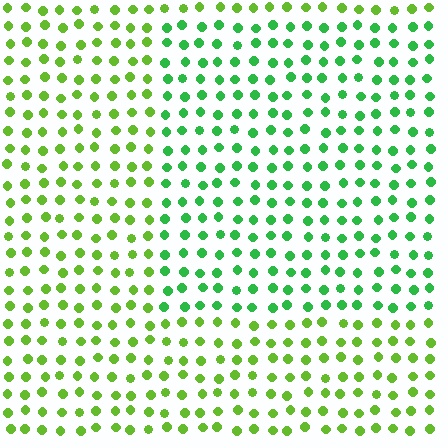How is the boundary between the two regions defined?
The boundary is defined purely by a slight shift in hue (about 34 degrees). Spacing, size, and orientation are identical on both sides.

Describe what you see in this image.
The image is filled with small lime elements in a uniform arrangement. A rectangle-shaped region is visible where the elements are tinted to a slightly different hue, forming a subtle color boundary.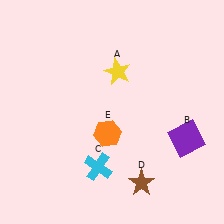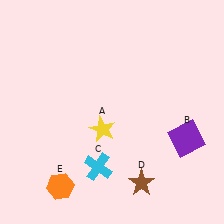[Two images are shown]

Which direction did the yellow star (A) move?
The yellow star (A) moved down.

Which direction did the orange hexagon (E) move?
The orange hexagon (E) moved down.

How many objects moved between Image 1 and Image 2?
2 objects moved between the two images.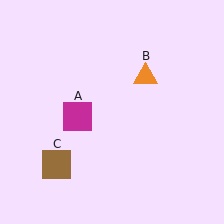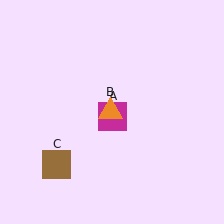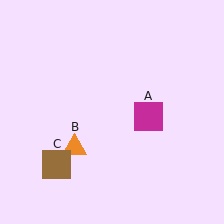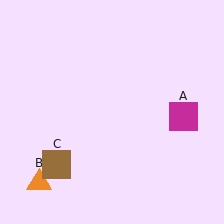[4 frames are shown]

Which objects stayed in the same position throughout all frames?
Brown square (object C) remained stationary.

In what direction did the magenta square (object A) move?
The magenta square (object A) moved right.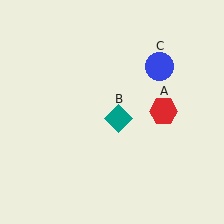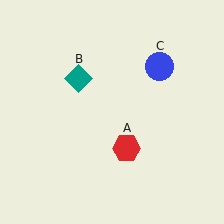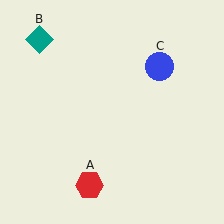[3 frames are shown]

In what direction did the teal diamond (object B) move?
The teal diamond (object B) moved up and to the left.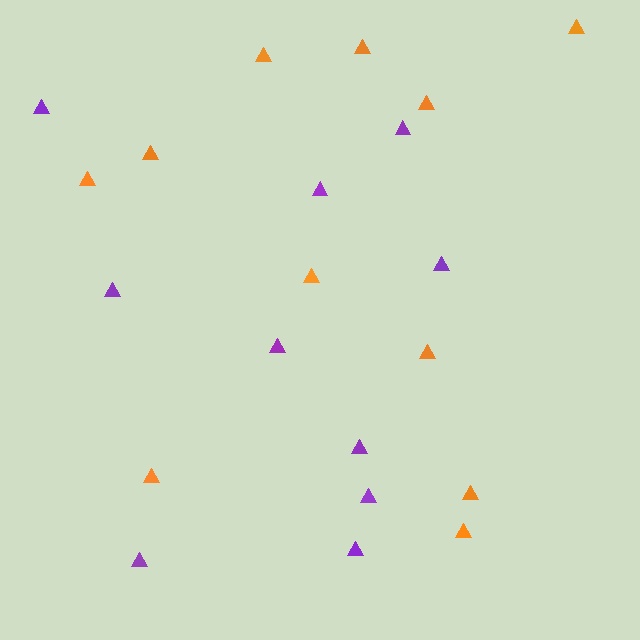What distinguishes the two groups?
There are 2 groups: one group of purple triangles (10) and one group of orange triangles (11).